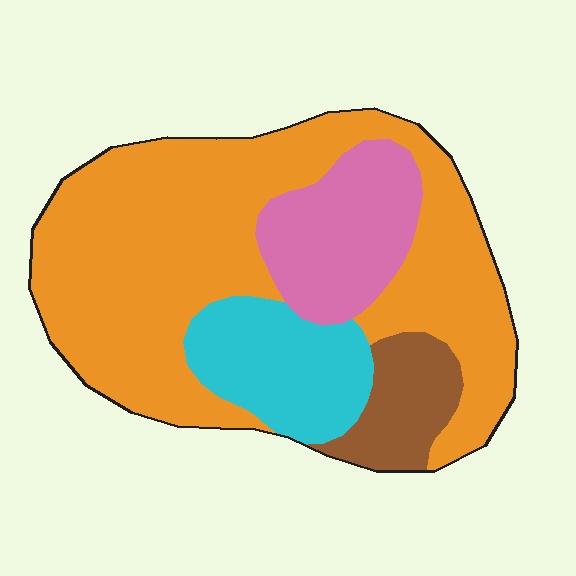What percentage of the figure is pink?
Pink covers 16% of the figure.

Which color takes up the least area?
Brown, at roughly 10%.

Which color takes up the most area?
Orange, at roughly 60%.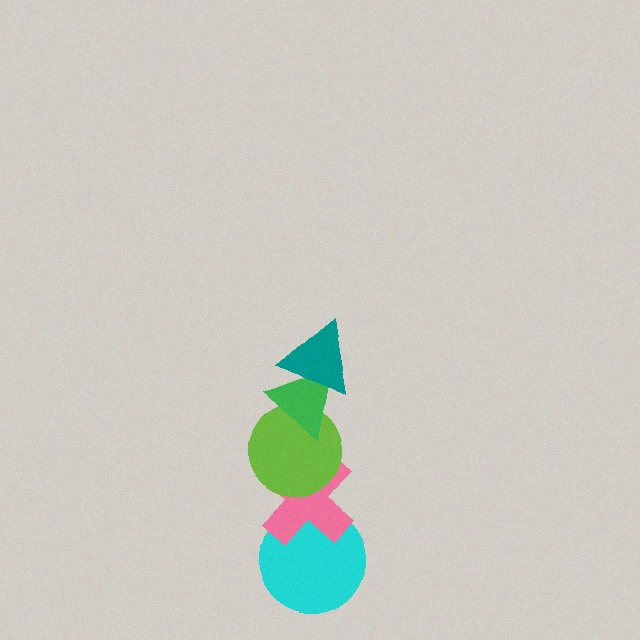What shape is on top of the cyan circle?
The pink cross is on top of the cyan circle.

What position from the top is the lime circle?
The lime circle is 3rd from the top.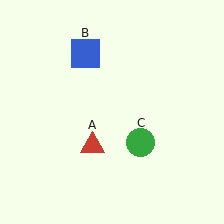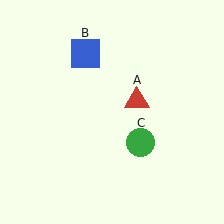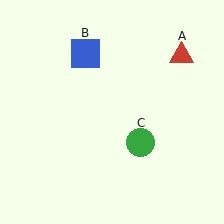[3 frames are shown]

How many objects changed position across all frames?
1 object changed position: red triangle (object A).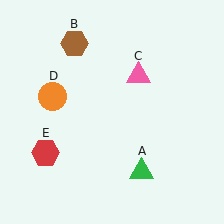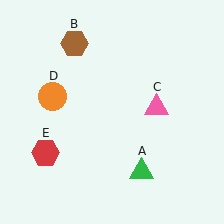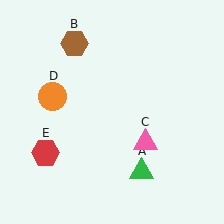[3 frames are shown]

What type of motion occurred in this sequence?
The pink triangle (object C) rotated clockwise around the center of the scene.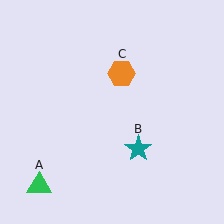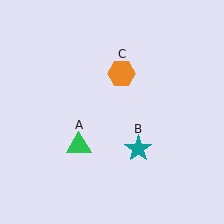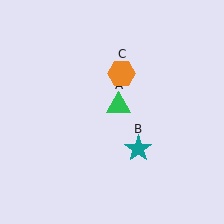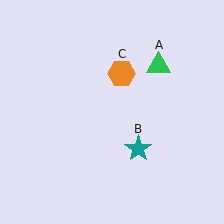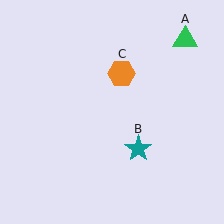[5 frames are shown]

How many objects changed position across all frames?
1 object changed position: green triangle (object A).